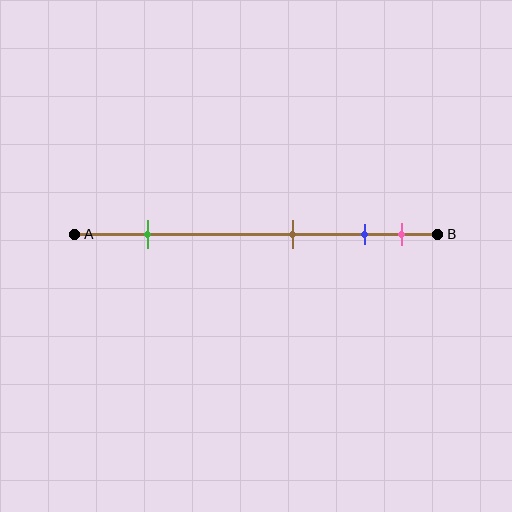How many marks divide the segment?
There are 4 marks dividing the segment.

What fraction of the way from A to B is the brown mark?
The brown mark is approximately 60% (0.6) of the way from A to B.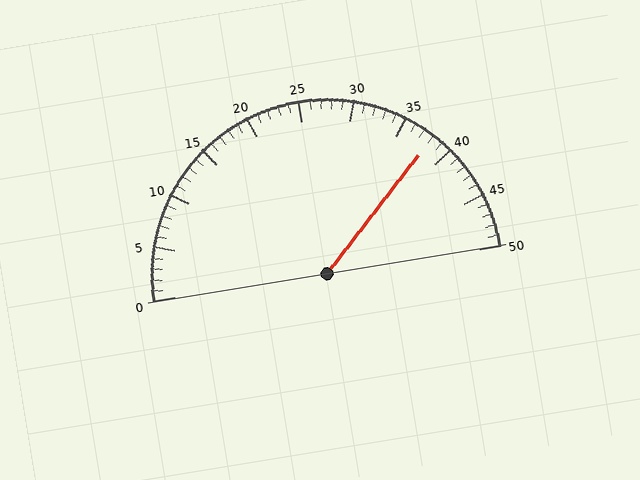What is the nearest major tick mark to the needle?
The nearest major tick mark is 40.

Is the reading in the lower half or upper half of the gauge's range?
The reading is in the upper half of the range (0 to 50).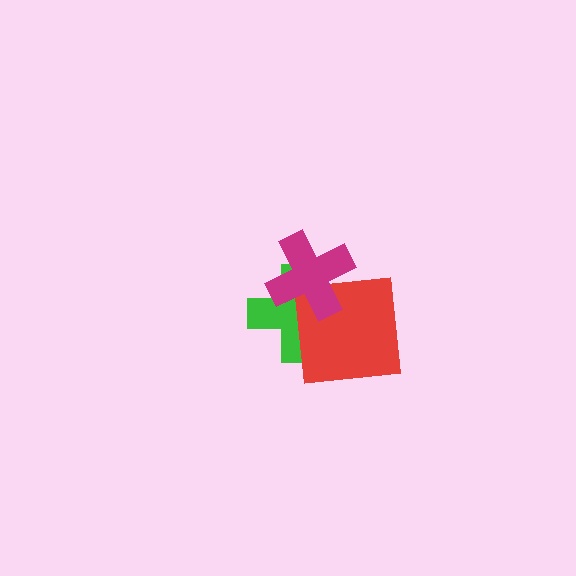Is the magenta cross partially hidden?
No, no other shape covers it.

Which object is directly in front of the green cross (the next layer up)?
The red square is directly in front of the green cross.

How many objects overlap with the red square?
2 objects overlap with the red square.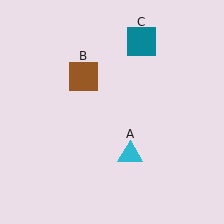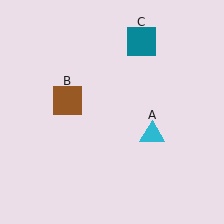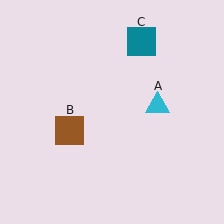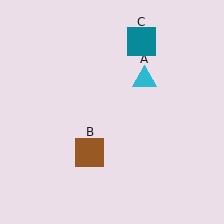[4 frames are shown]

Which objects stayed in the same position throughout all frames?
Teal square (object C) remained stationary.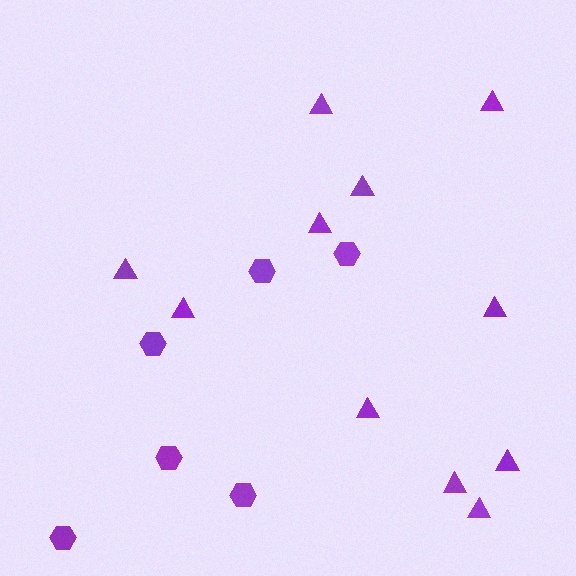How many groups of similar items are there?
There are 2 groups: one group of hexagons (6) and one group of triangles (11).